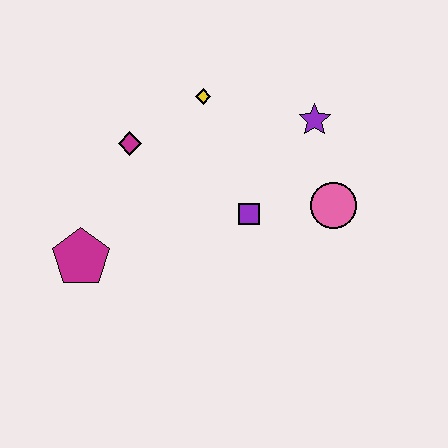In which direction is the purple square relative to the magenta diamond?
The purple square is to the right of the magenta diamond.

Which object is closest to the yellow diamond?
The magenta diamond is closest to the yellow diamond.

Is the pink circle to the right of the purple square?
Yes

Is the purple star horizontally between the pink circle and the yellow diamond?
Yes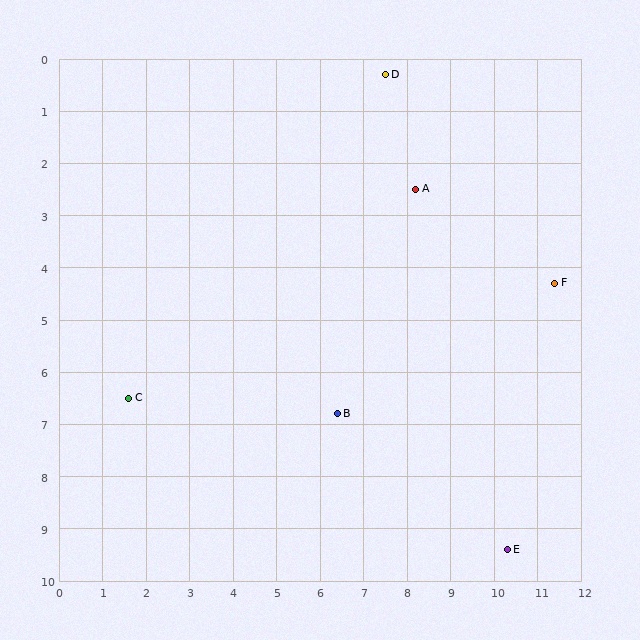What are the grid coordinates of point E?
Point E is at approximately (10.3, 9.4).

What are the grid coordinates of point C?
Point C is at approximately (1.6, 6.5).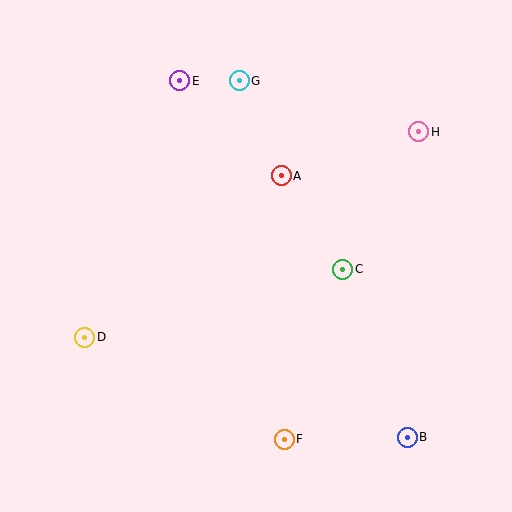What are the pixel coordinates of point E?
Point E is at (180, 81).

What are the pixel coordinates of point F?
Point F is at (284, 439).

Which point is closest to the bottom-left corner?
Point D is closest to the bottom-left corner.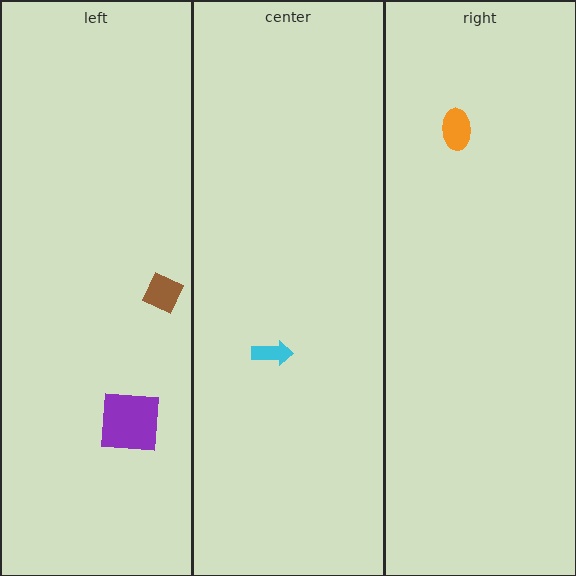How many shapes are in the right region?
1.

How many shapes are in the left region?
2.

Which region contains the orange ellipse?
The right region.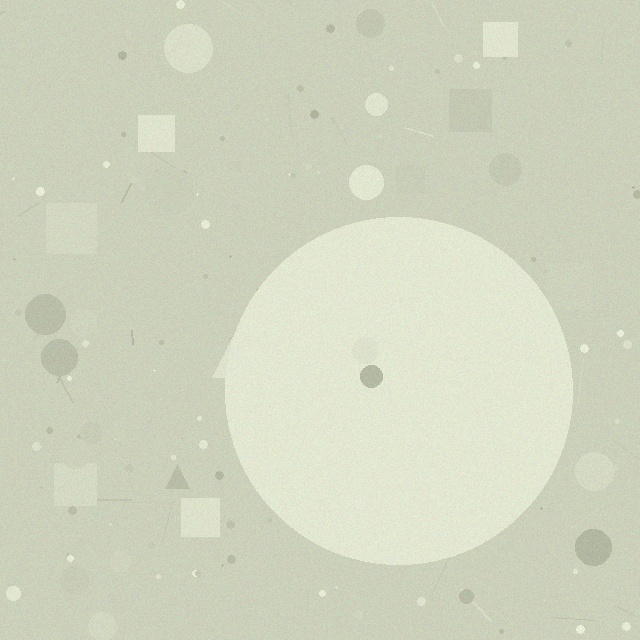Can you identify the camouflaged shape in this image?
The camouflaged shape is a circle.